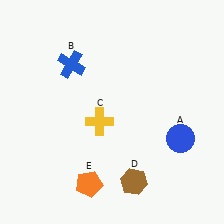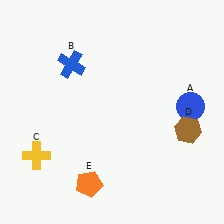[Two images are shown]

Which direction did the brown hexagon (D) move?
The brown hexagon (D) moved right.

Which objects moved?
The objects that moved are: the blue circle (A), the yellow cross (C), the brown hexagon (D).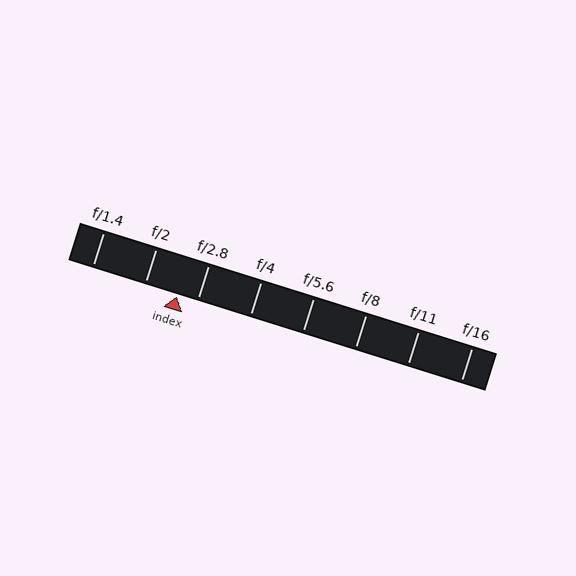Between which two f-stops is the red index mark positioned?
The index mark is between f/2 and f/2.8.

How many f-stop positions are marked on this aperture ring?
There are 8 f-stop positions marked.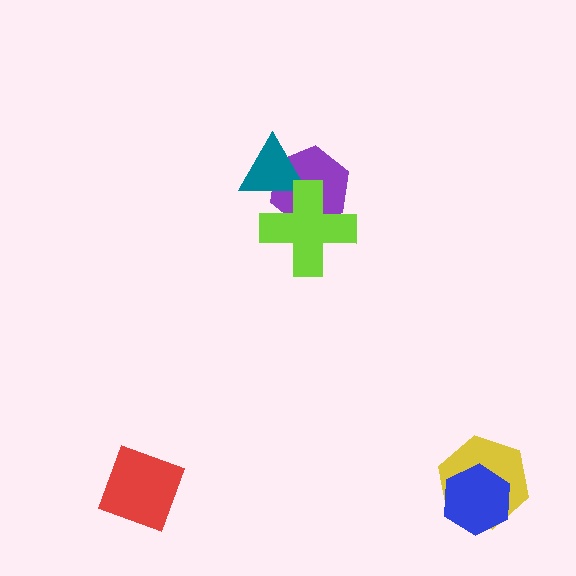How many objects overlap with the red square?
0 objects overlap with the red square.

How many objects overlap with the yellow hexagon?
1 object overlaps with the yellow hexagon.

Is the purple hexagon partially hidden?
Yes, it is partially covered by another shape.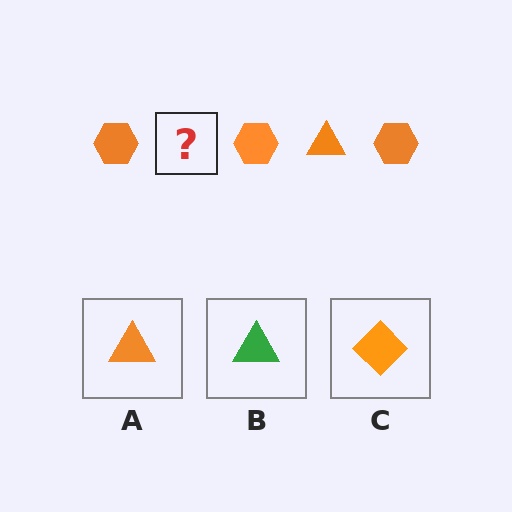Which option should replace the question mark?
Option A.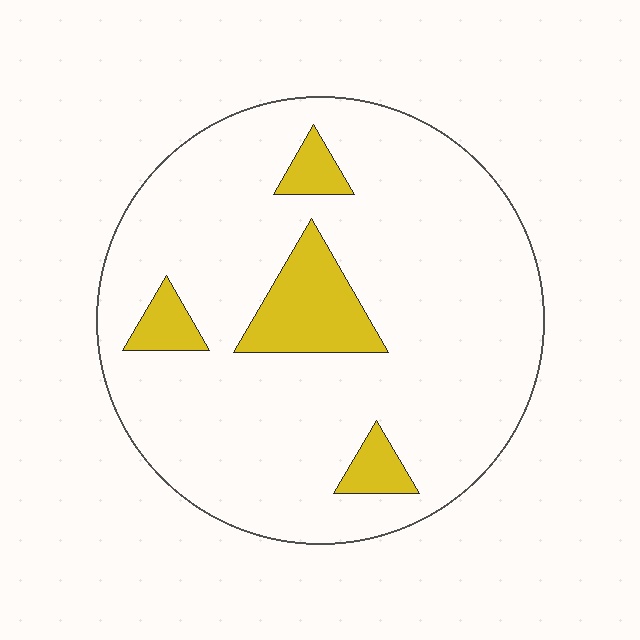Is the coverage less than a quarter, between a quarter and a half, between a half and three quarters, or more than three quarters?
Less than a quarter.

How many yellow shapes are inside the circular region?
4.